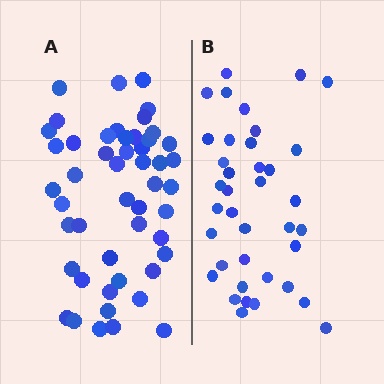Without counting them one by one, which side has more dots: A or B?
Region A (the left region) has more dots.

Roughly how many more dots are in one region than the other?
Region A has roughly 12 or so more dots than region B.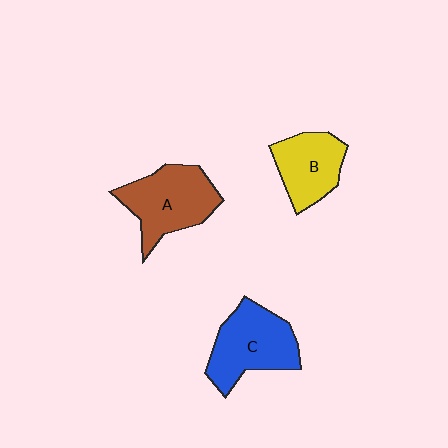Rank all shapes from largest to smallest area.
From largest to smallest: A (brown), C (blue), B (yellow).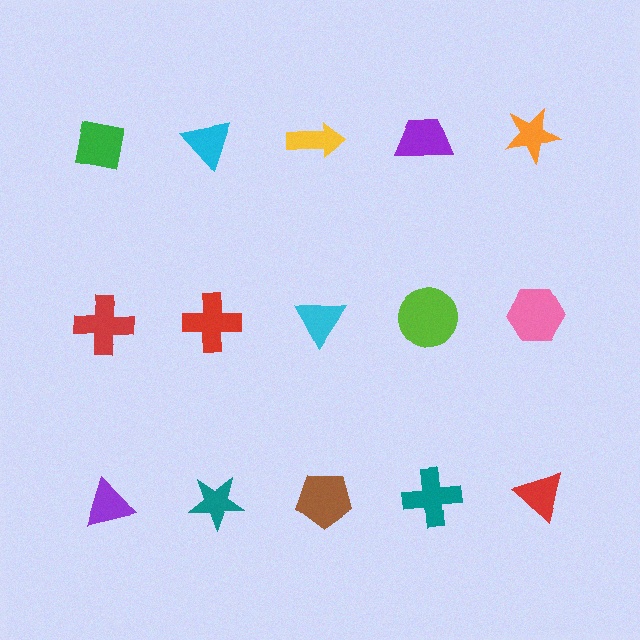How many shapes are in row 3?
5 shapes.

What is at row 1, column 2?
A cyan triangle.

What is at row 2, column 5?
A pink hexagon.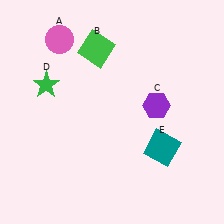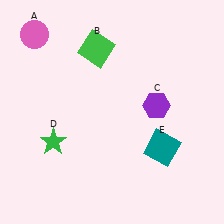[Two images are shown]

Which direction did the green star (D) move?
The green star (D) moved down.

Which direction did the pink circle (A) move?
The pink circle (A) moved left.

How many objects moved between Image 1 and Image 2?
2 objects moved between the two images.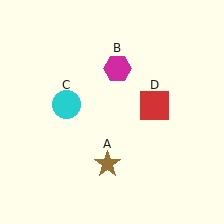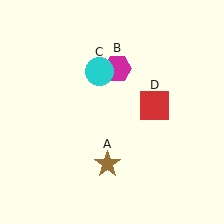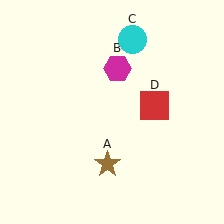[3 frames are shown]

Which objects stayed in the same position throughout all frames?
Brown star (object A) and magenta hexagon (object B) and red square (object D) remained stationary.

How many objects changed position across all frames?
1 object changed position: cyan circle (object C).